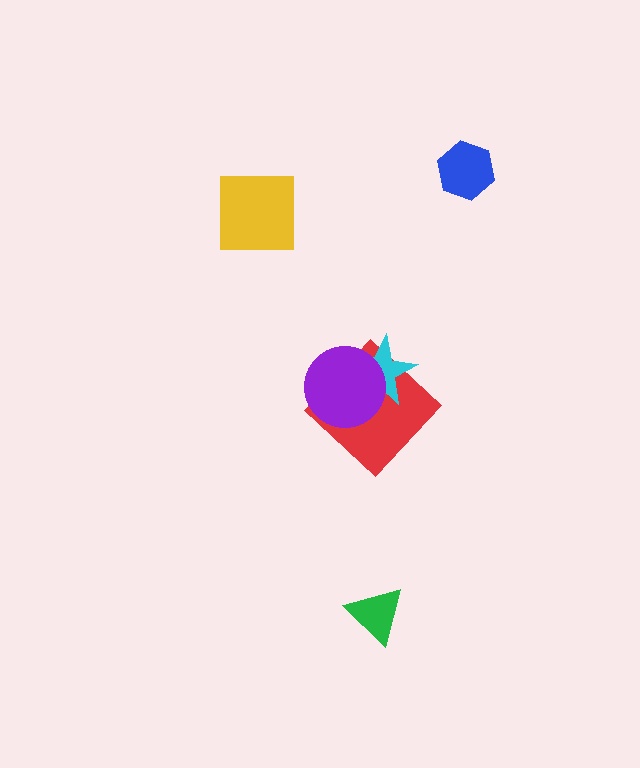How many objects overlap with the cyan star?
2 objects overlap with the cyan star.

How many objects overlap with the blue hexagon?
0 objects overlap with the blue hexagon.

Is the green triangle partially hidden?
No, no other shape covers it.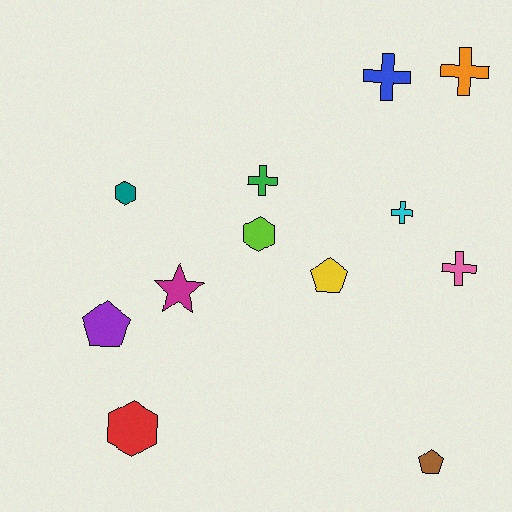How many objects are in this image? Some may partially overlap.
There are 12 objects.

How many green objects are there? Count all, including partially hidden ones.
There is 1 green object.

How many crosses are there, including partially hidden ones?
There are 5 crosses.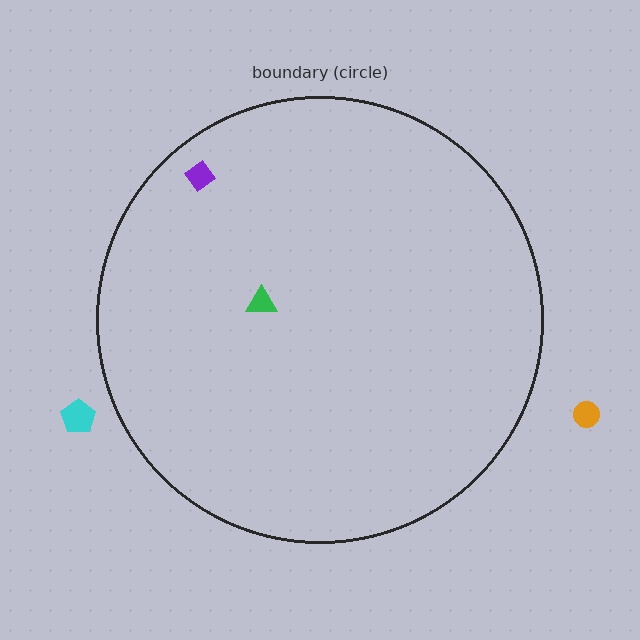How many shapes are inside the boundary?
2 inside, 2 outside.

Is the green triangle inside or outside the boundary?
Inside.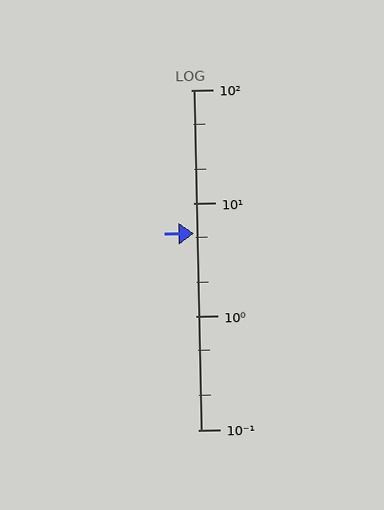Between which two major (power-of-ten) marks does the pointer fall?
The pointer is between 1 and 10.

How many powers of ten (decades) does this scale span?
The scale spans 3 decades, from 0.1 to 100.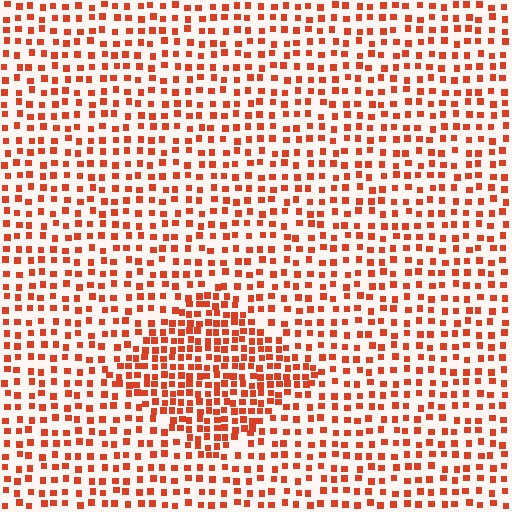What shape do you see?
I see a diamond.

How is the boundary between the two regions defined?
The boundary is defined by a change in element density (approximately 1.9x ratio). All elements are the same color, size, and shape.